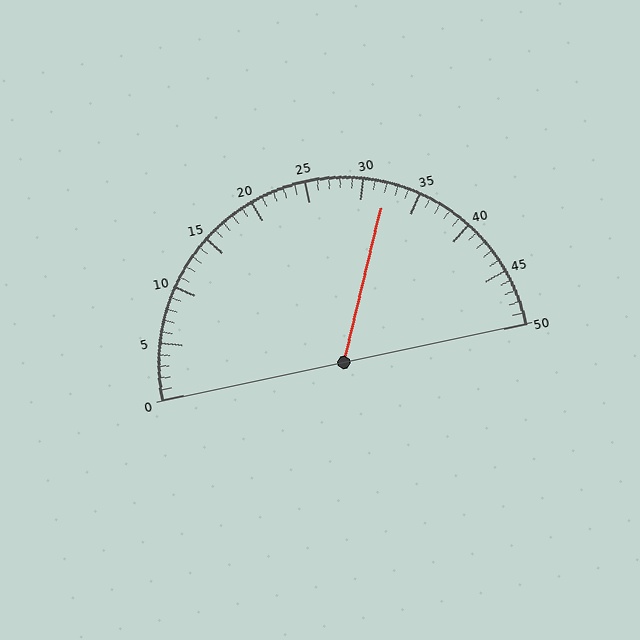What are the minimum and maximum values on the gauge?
The gauge ranges from 0 to 50.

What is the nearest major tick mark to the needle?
The nearest major tick mark is 30.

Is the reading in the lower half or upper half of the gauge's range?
The reading is in the upper half of the range (0 to 50).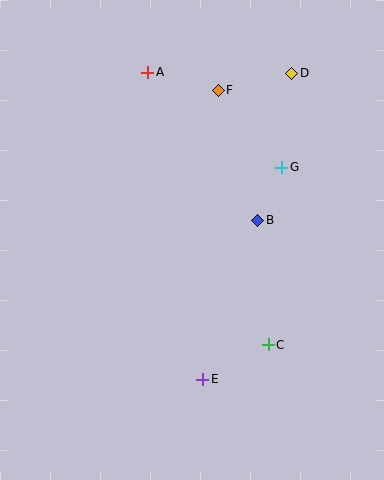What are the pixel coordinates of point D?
Point D is at (292, 73).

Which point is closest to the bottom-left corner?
Point E is closest to the bottom-left corner.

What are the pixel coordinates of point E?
Point E is at (203, 379).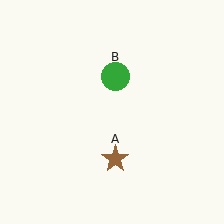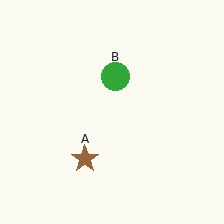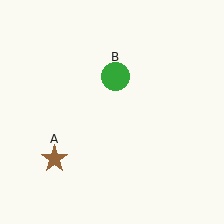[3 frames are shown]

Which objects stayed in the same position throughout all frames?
Green circle (object B) remained stationary.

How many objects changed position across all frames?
1 object changed position: brown star (object A).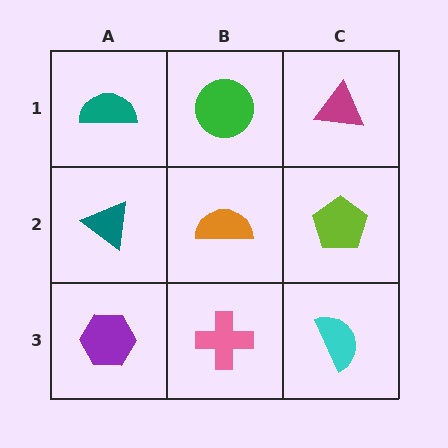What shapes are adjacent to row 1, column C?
A lime pentagon (row 2, column C), a green circle (row 1, column B).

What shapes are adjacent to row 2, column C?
A magenta triangle (row 1, column C), a cyan semicircle (row 3, column C), an orange semicircle (row 2, column B).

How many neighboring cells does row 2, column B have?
4.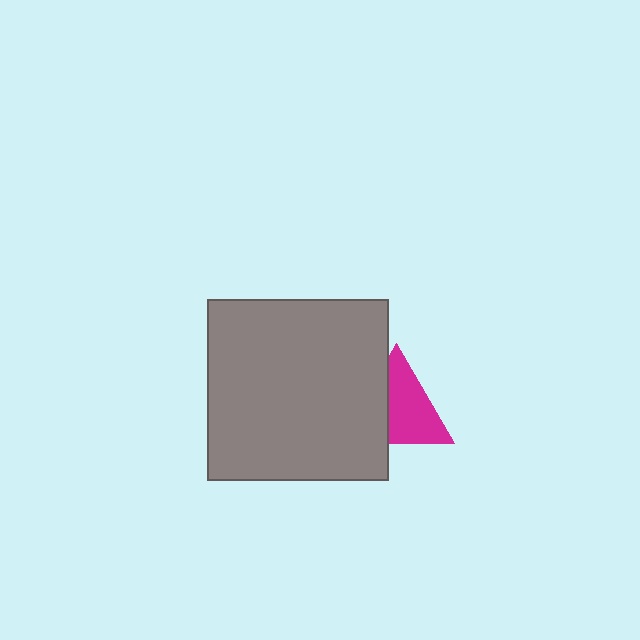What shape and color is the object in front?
The object in front is a gray square.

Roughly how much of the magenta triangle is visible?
About half of it is visible (roughly 61%).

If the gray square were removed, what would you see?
You would see the complete magenta triangle.